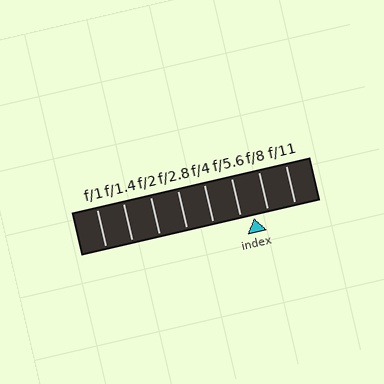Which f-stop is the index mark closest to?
The index mark is closest to f/5.6.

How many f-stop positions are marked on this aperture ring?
There are 8 f-stop positions marked.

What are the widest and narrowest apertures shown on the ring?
The widest aperture shown is f/1 and the narrowest is f/11.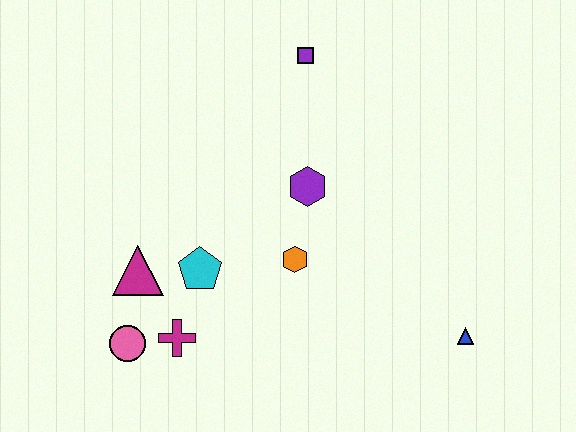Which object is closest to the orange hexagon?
The purple hexagon is closest to the orange hexagon.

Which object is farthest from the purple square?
The pink circle is farthest from the purple square.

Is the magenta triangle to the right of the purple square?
No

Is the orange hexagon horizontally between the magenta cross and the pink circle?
No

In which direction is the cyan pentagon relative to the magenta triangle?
The cyan pentagon is to the right of the magenta triangle.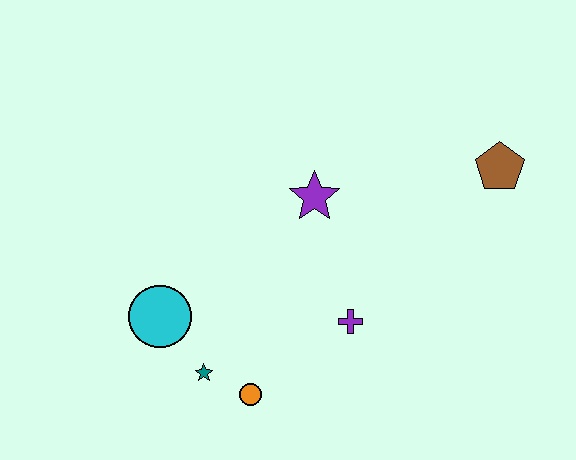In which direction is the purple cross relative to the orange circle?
The purple cross is to the right of the orange circle.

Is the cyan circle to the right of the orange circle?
No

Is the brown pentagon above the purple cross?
Yes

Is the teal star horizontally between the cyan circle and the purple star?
Yes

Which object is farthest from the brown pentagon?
The cyan circle is farthest from the brown pentagon.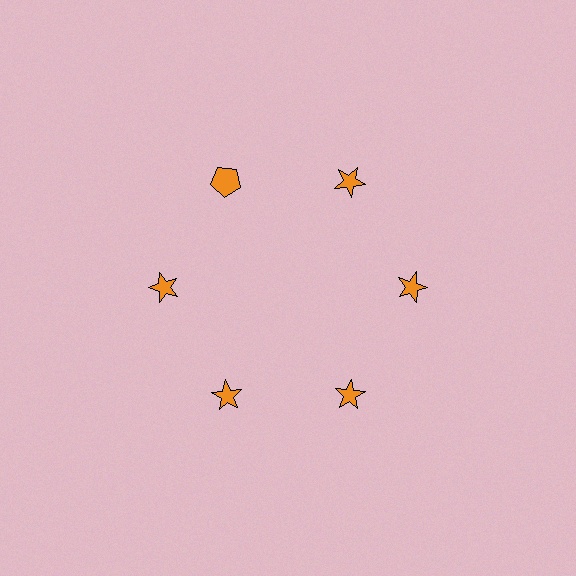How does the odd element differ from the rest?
It has a different shape: pentagon instead of star.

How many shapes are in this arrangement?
There are 6 shapes arranged in a ring pattern.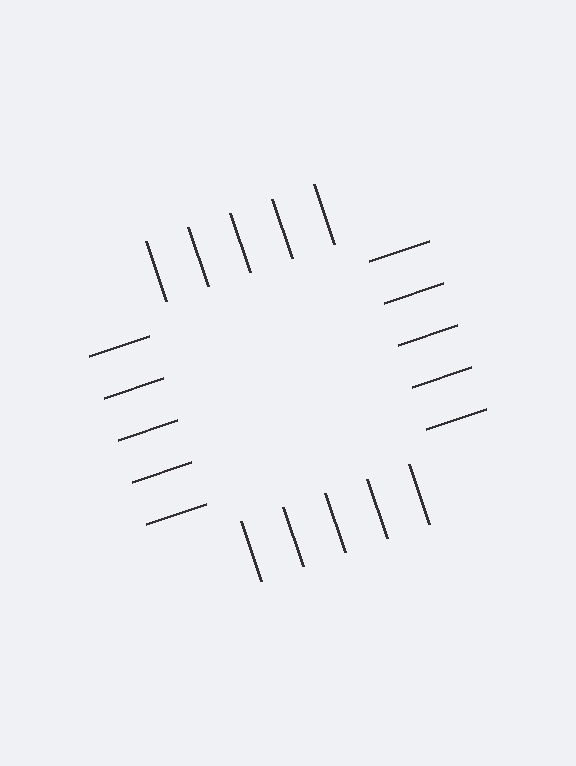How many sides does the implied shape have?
4 sides — the line-ends trace a square.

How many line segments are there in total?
20 — 5 along each of the 4 edges.